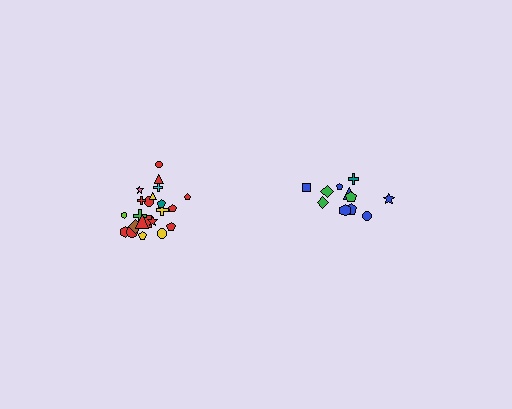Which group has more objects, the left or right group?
The left group.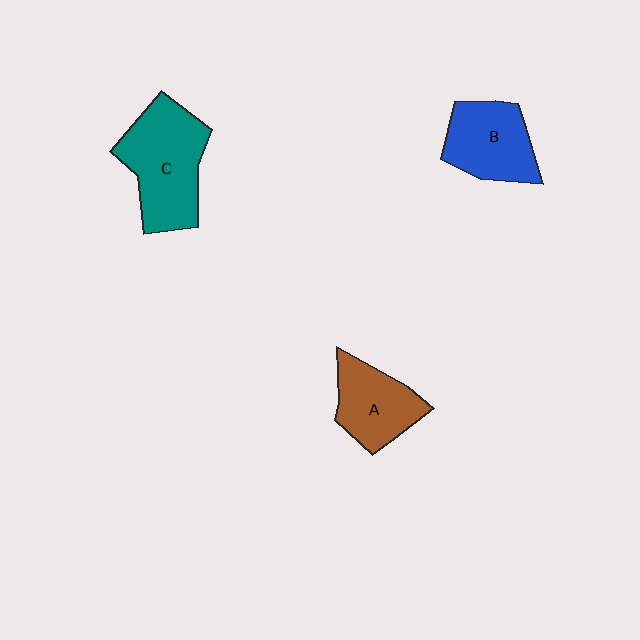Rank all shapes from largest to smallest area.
From largest to smallest: C (teal), B (blue), A (brown).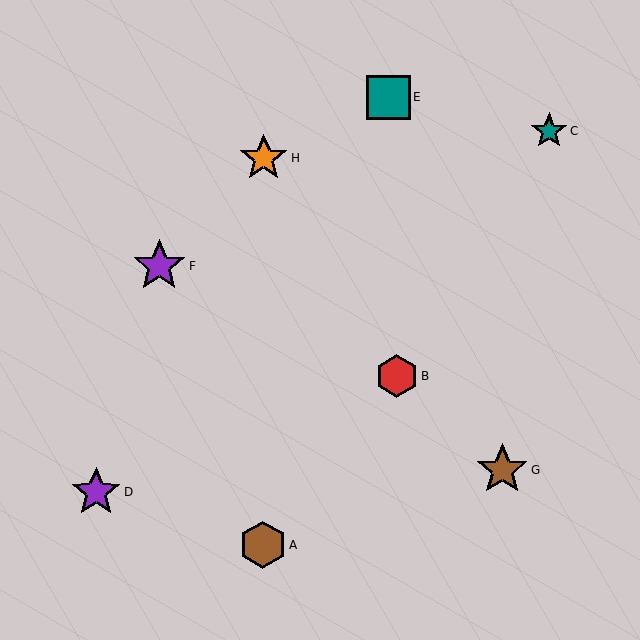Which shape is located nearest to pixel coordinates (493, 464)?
The brown star (labeled G) at (502, 470) is nearest to that location.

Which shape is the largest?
The purple star (labeled F) is the largest.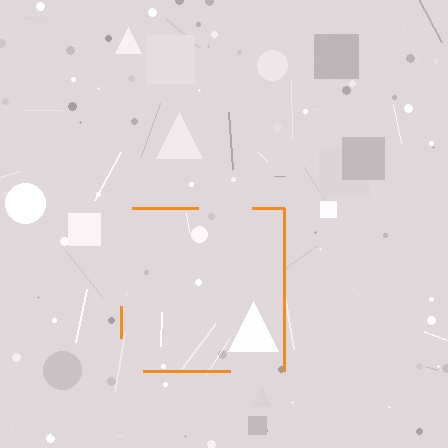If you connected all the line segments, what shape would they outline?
They would outline a square.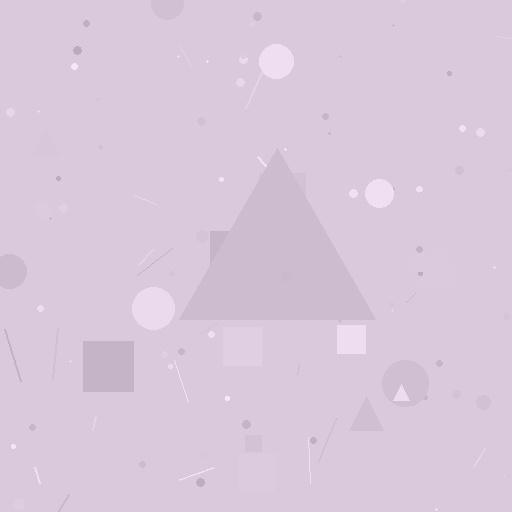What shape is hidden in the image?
A triangle is hidden in the image.